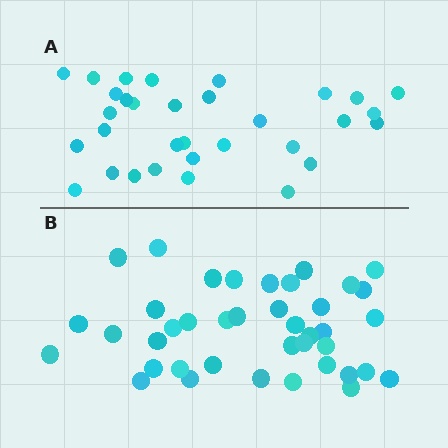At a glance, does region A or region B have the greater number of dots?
Region B (the bottom region) has more dots.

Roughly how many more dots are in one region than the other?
Region B has roughly 8 or so more dots than region A.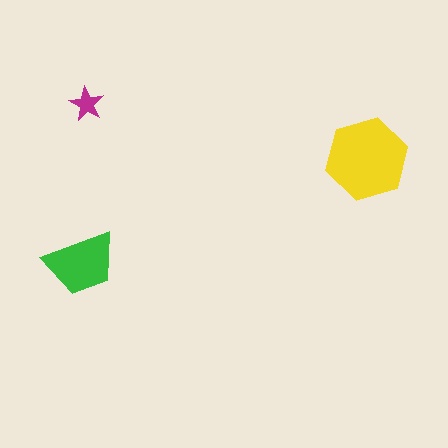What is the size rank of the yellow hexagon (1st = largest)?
1st.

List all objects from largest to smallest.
The yellow hexagon, the green trapezoid, the magenta star.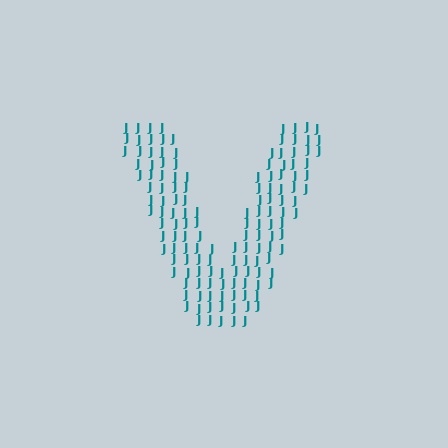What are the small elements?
The small elements are letter J's.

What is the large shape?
The large shape is the letter V.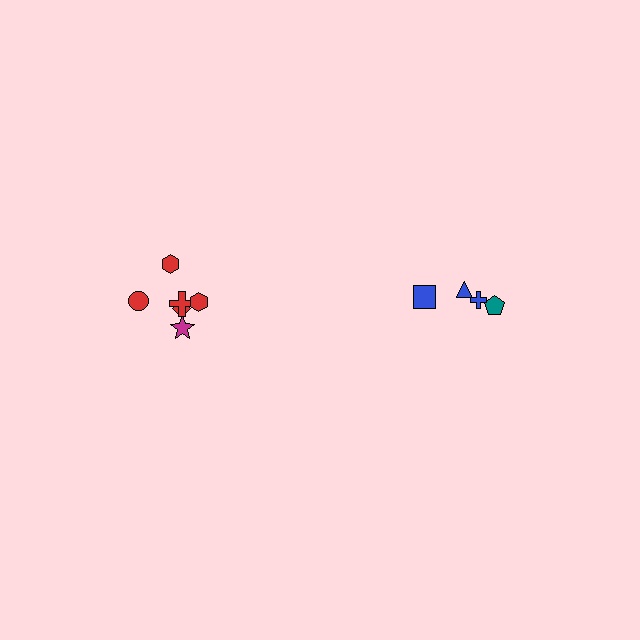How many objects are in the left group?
There are 6 objects.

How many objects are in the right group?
There are 4 objects.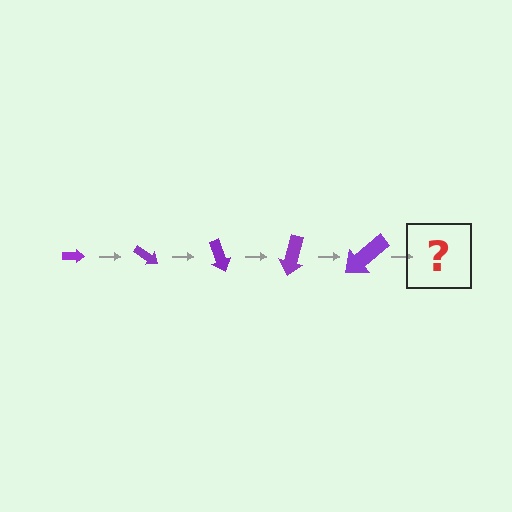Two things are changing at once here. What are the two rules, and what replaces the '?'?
The two rules are that the arrow grows larger each step and it rotates 35 degrees each step. The '?' should be an arrow, larger than the previous one and rotated 175 degrees from the start.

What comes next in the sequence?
The next element should be an arrow, larger than the previous one and rotated 175 degrees from the start.